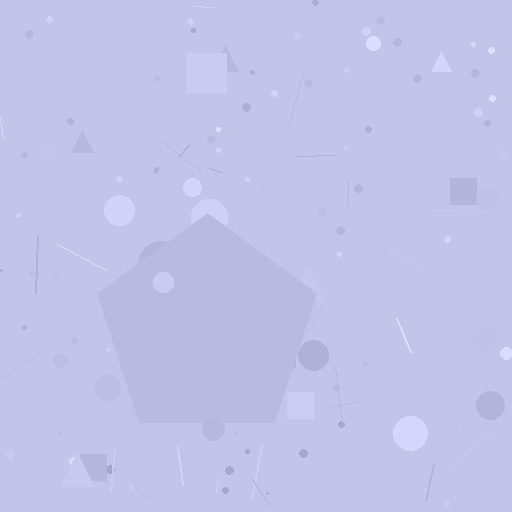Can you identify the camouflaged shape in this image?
The camouflaged shape is a pentagon.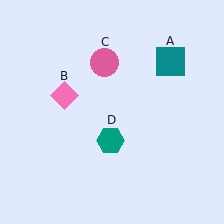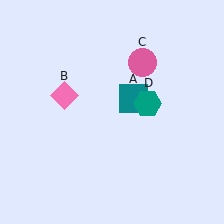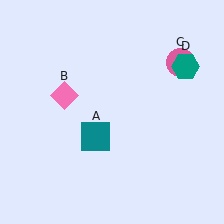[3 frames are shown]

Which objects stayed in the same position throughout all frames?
Pink diamond (object B) remained stationary.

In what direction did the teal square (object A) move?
The teal square (object A) moved down and to the left.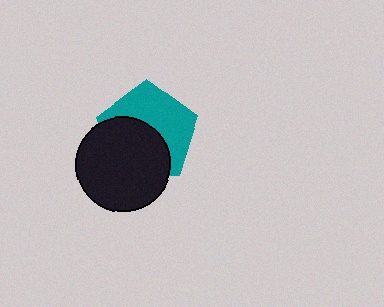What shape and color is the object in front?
The object in front is a black circle.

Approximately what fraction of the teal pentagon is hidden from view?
Roughly 49% of the teal pentagon is hidden behind the black circle.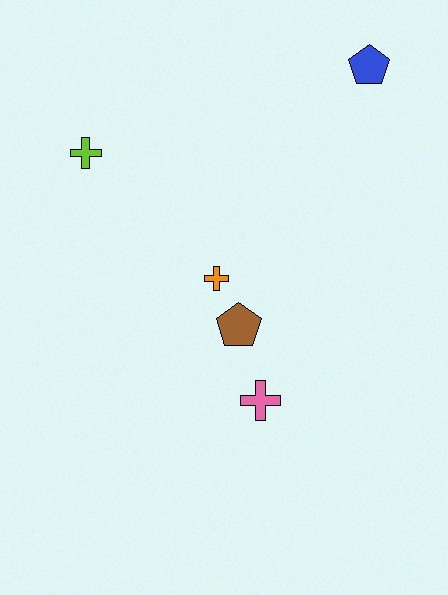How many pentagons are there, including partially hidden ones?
There are 2 pentagons.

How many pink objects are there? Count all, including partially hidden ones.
There is 1 pink object.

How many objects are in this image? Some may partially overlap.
There are 5 objects.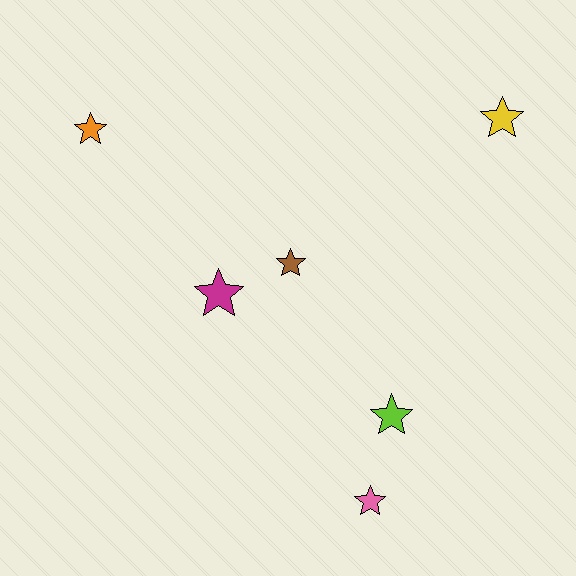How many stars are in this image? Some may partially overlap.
There are 6 stars.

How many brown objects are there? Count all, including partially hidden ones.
There is 1 brown object.